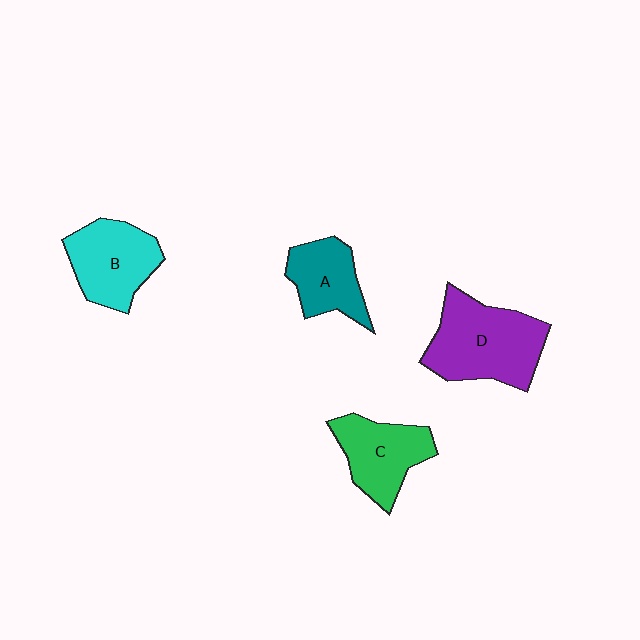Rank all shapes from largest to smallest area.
From largest to smallest: D (purple), B (cyan), C (green), A (teal).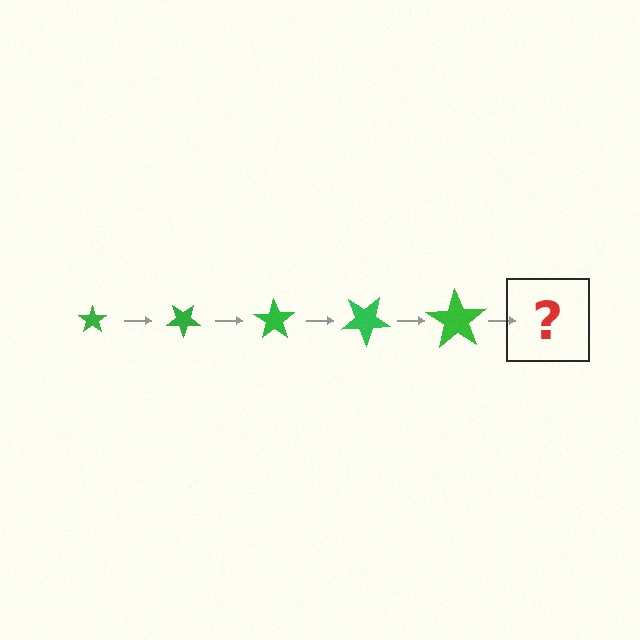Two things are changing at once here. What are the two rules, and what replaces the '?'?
The two rules are that the star grows larger each step and it rotates 35 degrees each step. The '?' should be a star, larger than the previous one and rotated 175 degrees from the start.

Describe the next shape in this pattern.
It should be a star, larger than the previous one and rotated 175 degrees from the start.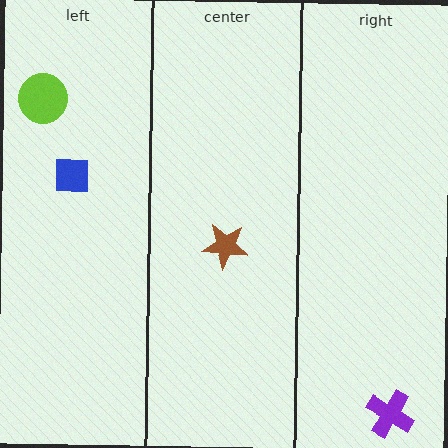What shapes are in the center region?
The brown star.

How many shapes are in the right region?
1.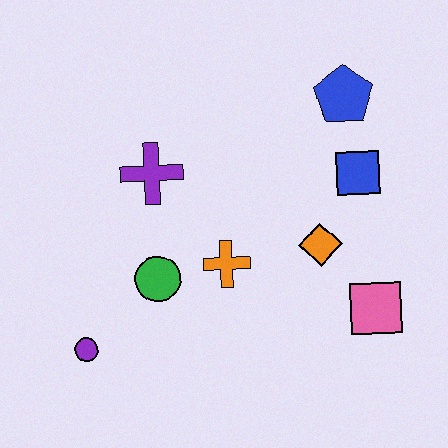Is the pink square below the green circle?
Yes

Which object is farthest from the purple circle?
The blue pentagon is farthest from the purple circle.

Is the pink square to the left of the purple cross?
No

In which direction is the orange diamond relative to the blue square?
The orange diamond is below the blue square.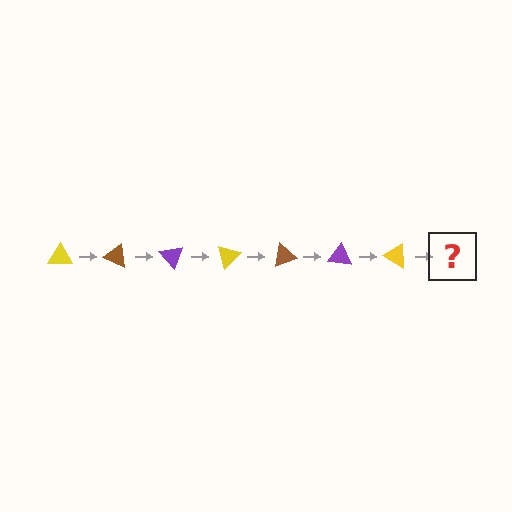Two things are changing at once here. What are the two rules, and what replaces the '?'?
The two rules are that it rotates 25 degrees each step and the color cycles through yellow, brown, and purple. The '?' should be a brown triangle, rotated 175 degrees from the start.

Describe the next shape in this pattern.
It should be a brown triangle, rotated 175 degrees from the start.